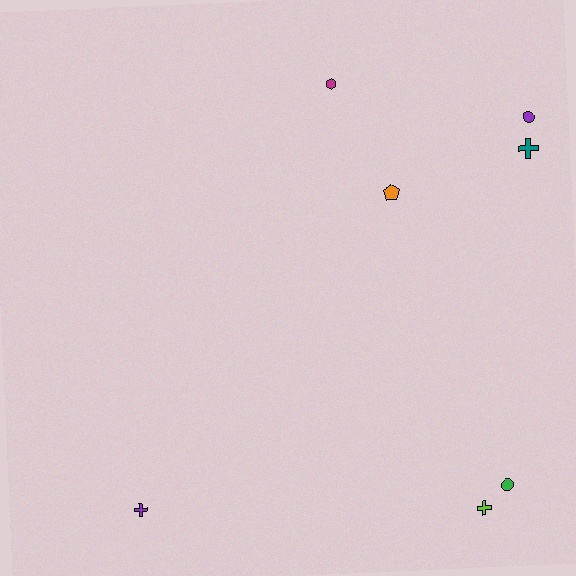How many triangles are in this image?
There are no triangles.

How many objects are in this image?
There are 7 objects.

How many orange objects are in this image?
There is 1 orange object.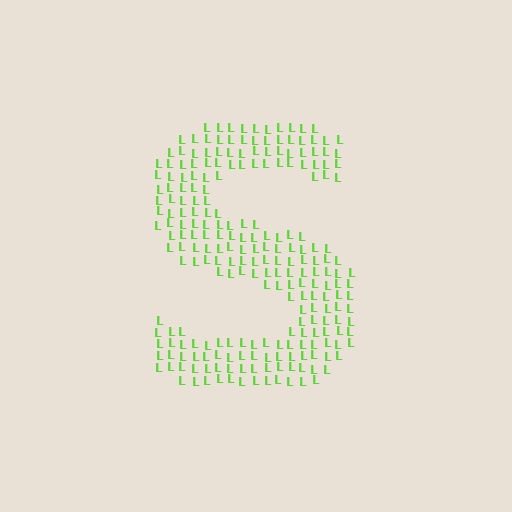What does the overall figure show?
The overall figure shows the letter S.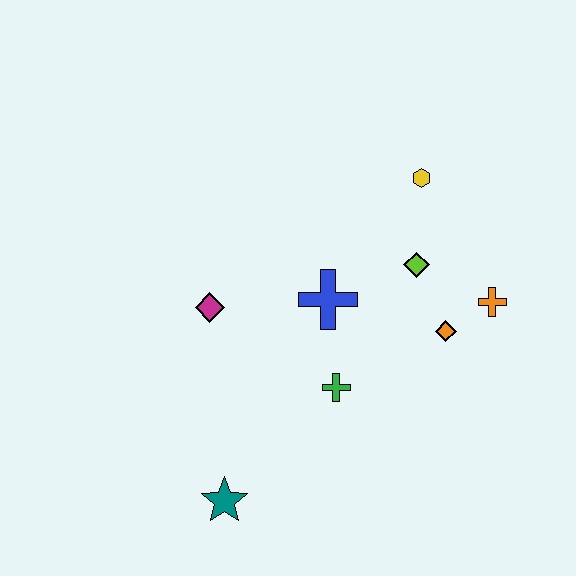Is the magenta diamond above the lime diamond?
No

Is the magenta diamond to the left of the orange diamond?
Yes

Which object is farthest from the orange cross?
The teal star is farthest from the orange cross.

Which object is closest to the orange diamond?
The orange cross is closest to the orange diamond.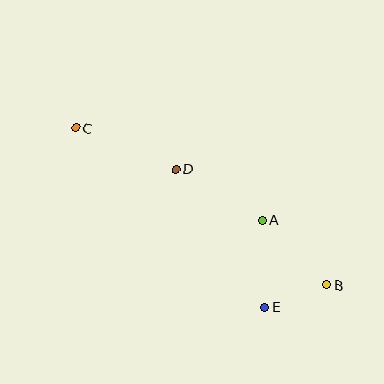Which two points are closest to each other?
Points B and E are closest to each other.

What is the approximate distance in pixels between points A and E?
The distance between A and E is approximately 87 pixels.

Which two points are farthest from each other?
Points B and C are farthest from each other.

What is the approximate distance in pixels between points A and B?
The distance between A and B is approximately 91 pixels.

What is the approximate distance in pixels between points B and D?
The distance between B and D is approximately 190 pixels.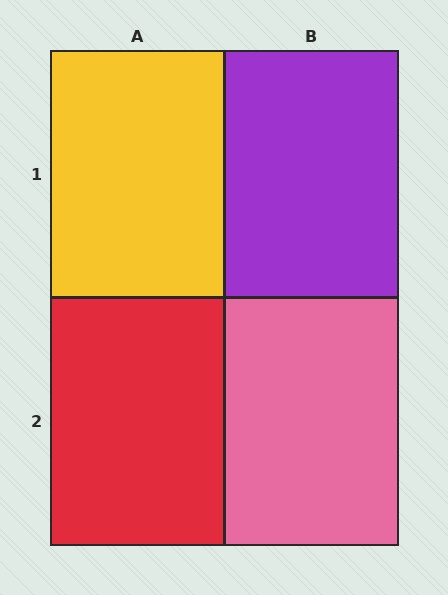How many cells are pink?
1 cell is pink.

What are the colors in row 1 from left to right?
Yellow, purple.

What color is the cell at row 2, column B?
Pink.